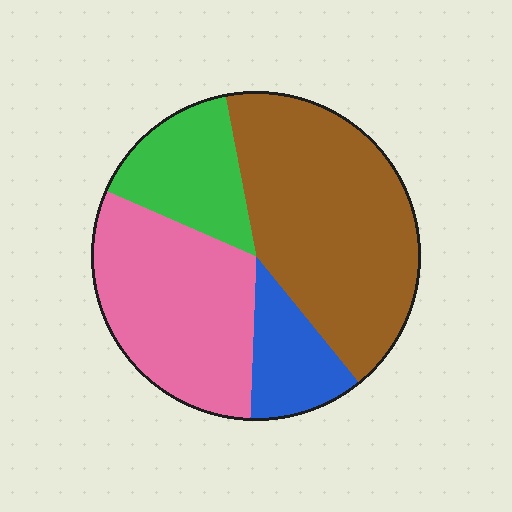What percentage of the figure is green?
Green covers roughly 15% of the figure.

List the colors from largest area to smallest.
From largest to smallest: brown, pink, green, blue.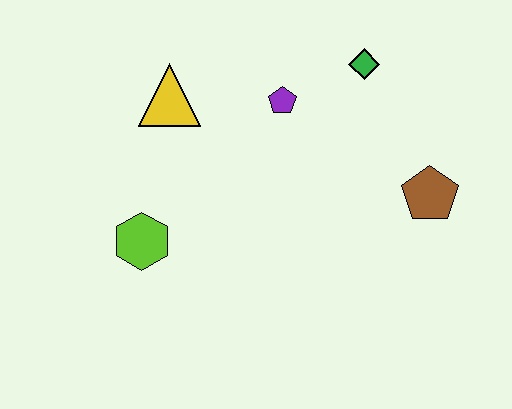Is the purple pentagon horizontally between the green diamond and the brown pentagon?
No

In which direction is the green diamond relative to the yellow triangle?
The green diamond is to the right of the yellow triangle.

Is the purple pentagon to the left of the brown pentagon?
Yes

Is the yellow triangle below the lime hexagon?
No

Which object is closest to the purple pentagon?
The green diamond is closest to the purple pentagon.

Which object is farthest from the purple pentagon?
The lime hexagon is farthest from the purple pentagon.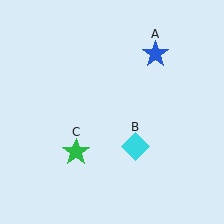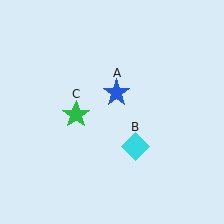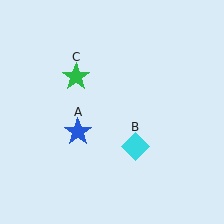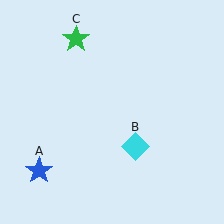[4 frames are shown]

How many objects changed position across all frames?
2 objects changed position: blue star (object A), green star (object C).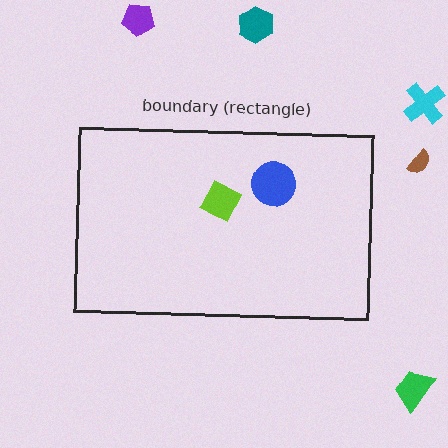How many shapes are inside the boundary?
2 inside, 5 outside.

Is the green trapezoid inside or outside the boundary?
Outside.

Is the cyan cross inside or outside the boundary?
Outside.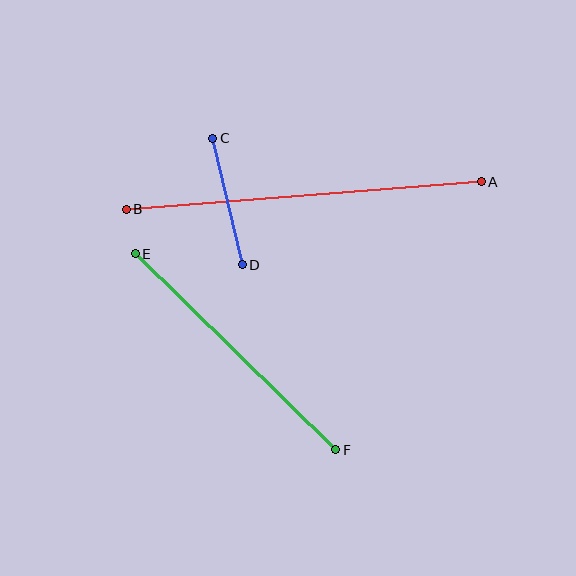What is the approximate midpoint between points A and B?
The midpoint is at approximately (304, 195) pixels.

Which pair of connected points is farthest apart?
Points A and B are farthest apart.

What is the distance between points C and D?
The distance is approximately 130 pixels.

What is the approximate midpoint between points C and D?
The midpoint is at approximately (227, 202) pixels.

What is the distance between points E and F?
The distance is approximately 280 pixels.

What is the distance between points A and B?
The distance is approximately 356 pixels.